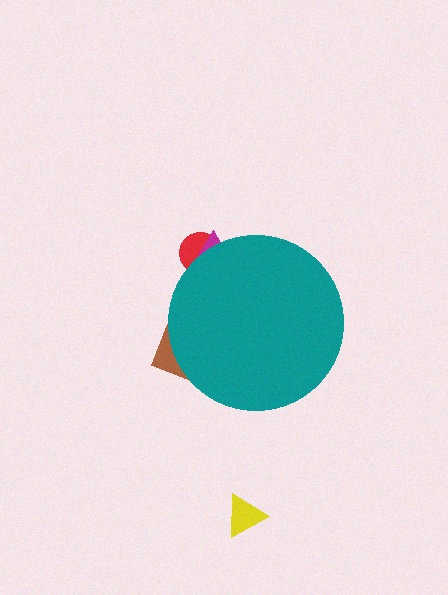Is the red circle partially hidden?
Yes, the red circle is partially hidden behind the teal circle.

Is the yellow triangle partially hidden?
No, the yellow triangle is fully visible.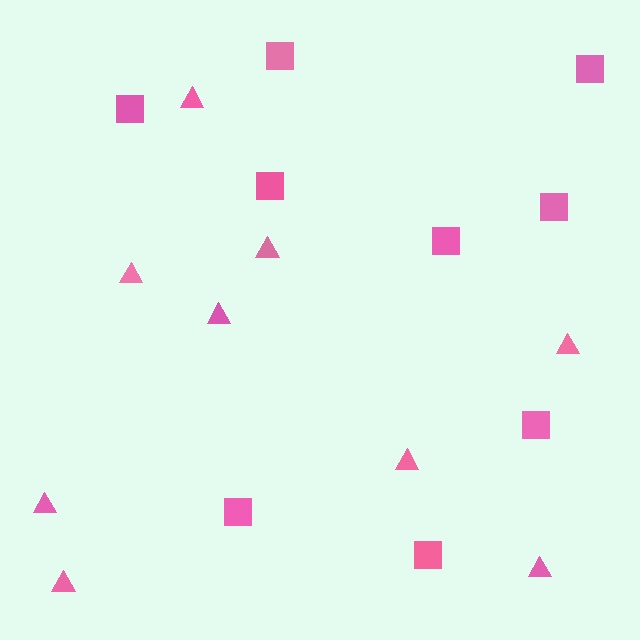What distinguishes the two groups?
There are 2 groups: one group of triangles (9) and one group of squares (9).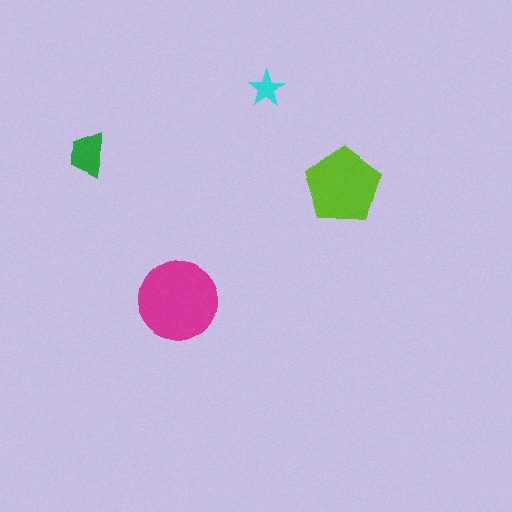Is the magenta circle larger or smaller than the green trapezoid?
Larger.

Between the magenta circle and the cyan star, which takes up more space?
The magenta circle.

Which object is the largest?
The magenta circle.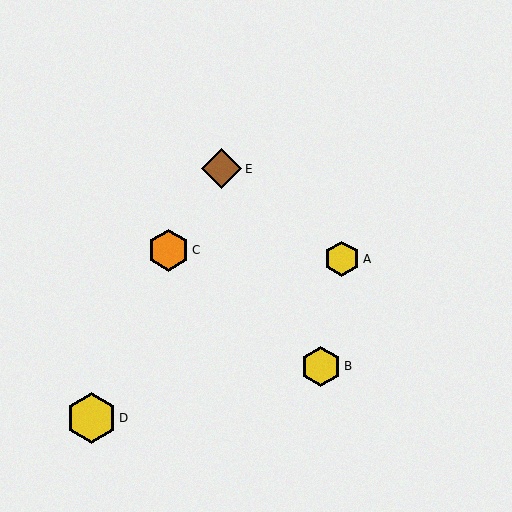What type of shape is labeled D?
Shape D is a yellow hexagon.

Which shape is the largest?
The yellow hexagon (labeled D) is the largest.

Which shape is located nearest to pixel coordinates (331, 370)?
The yellow hexagon (labeled B) at (321, 366) is nearest to that location.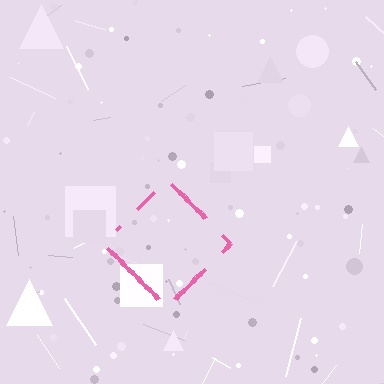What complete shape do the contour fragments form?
The contour fragments form a diamond.